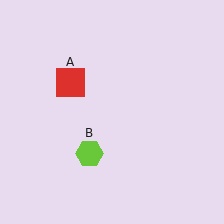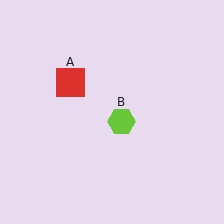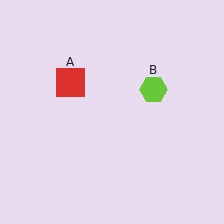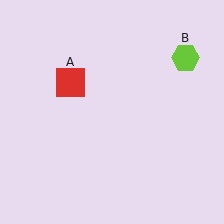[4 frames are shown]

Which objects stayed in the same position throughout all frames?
Red square (object A) remained stationary.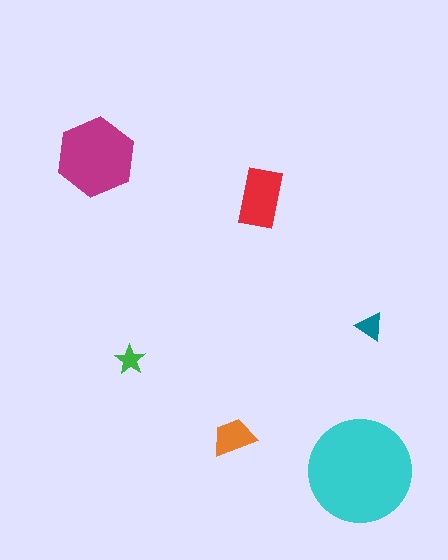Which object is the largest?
The cyan circle.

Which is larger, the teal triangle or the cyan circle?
The cyan circle.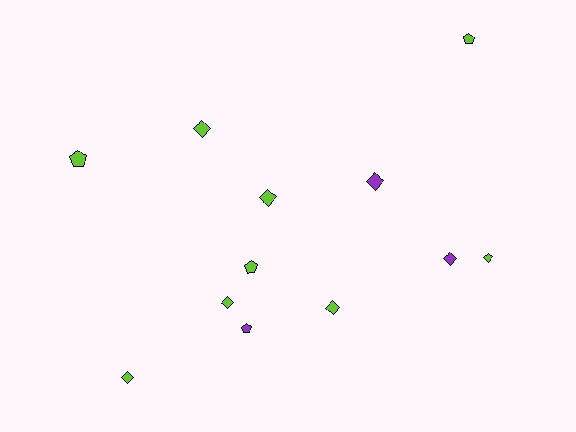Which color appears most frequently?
Lime, with 9 objects.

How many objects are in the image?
There are 12 objects.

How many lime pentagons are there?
There are 3 lime pentagons.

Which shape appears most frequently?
Diamond, with 8 objects.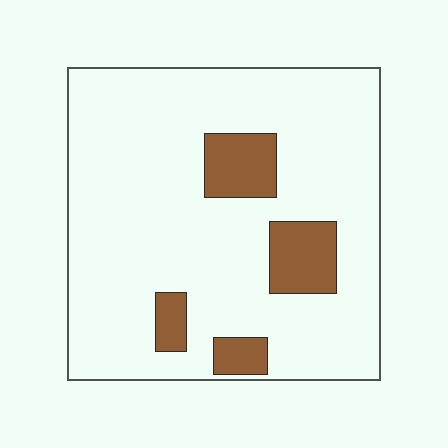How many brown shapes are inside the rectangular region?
4.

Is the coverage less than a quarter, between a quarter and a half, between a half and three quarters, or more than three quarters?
Less than a quarter.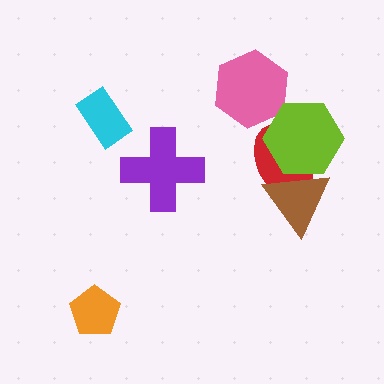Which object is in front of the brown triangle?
The lime hexagon is in front of the brown triangle.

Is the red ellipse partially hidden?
Yes, it is partially covered by another shape.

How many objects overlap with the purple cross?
0 objects overlap with the purple cross.